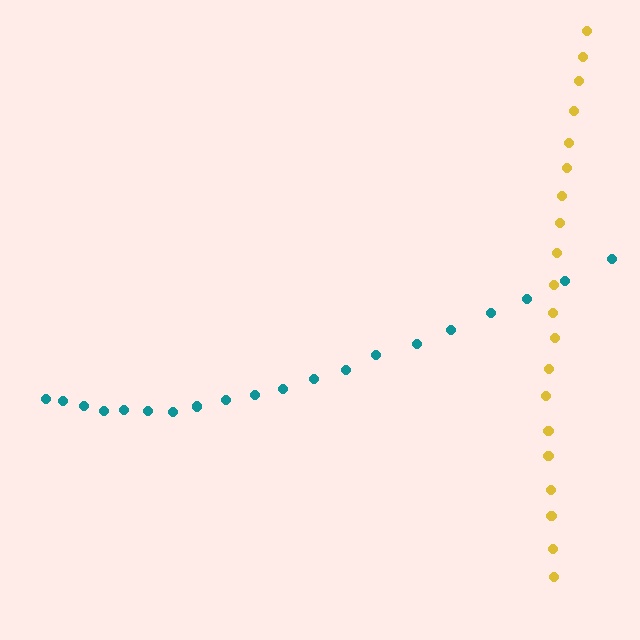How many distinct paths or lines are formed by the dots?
There are 2 distinct paths.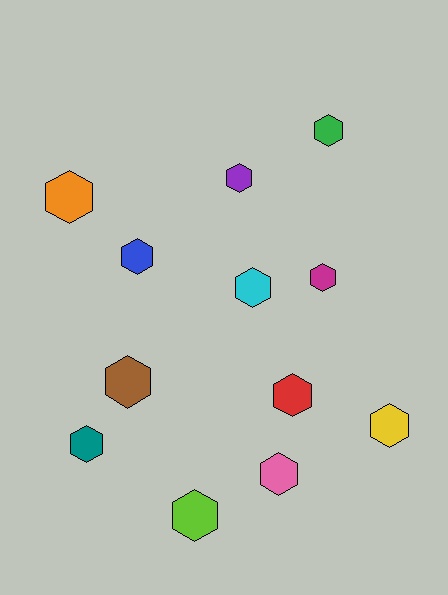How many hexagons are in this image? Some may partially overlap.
There are 12 hexagons.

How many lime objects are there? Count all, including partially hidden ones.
There is 1 lime object.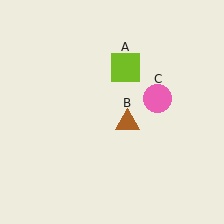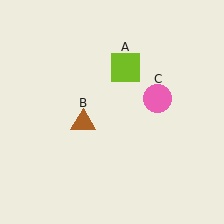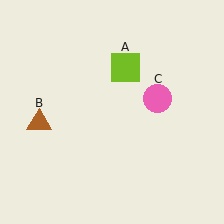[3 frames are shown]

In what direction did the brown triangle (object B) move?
The brown triangle (object B) moved left.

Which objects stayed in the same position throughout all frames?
Lime square (object A) and pink circle (object C) remained stationary.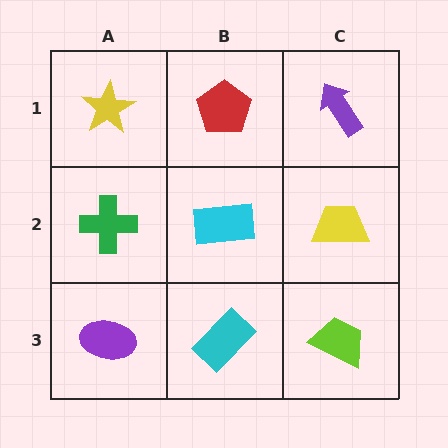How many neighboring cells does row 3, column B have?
3.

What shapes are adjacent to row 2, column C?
A purple arrow (row 1, column C), a lime trapezoid (row 3, column C), a cyan rectangle (row 2, column B).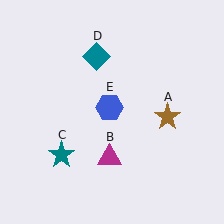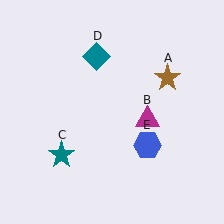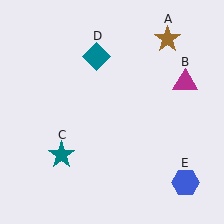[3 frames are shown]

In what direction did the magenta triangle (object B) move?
The magenta triangle (object B) moved up and to the right.